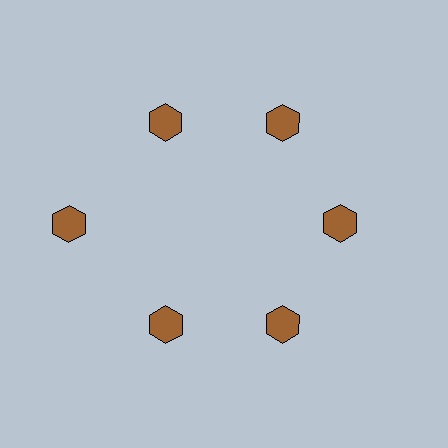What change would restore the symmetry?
The symmetry would be restored by moving it inward, back onto the ring so that all 6 hexagons sit at equal angles and equal distance from the center.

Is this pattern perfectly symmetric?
No. The 6 brown hexagons are arranged in a ring, but one element near the 9 o'clock position is pushed outward from the center, breaking the 6-fold rotational symmetry.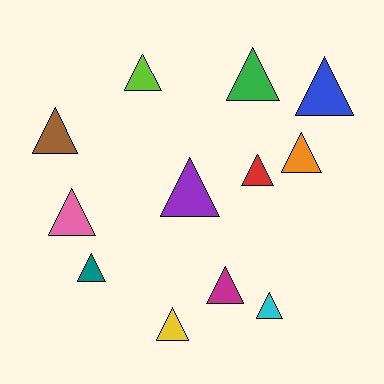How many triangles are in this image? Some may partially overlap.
There are 12 triangles.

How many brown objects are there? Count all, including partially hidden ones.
There is 1 brown object.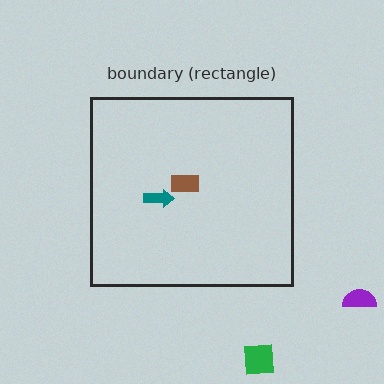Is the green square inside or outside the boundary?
Outside.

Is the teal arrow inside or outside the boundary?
Inside.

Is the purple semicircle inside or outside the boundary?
Outside.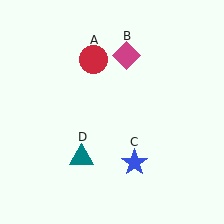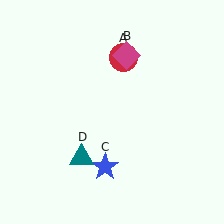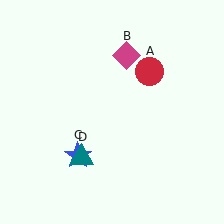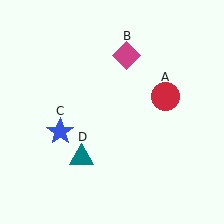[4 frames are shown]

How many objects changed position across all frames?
2 objects changed position: red circle (object A), blue star (object C).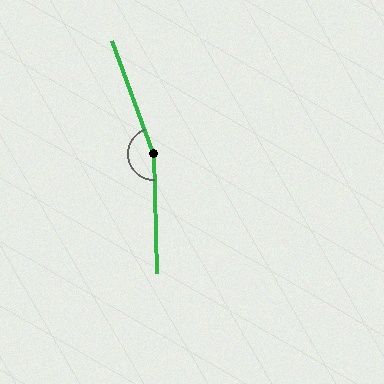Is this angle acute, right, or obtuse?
It is obtuse.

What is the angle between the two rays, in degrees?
Approximately 161 degrees.